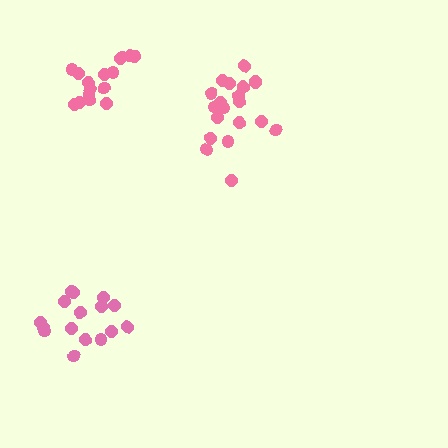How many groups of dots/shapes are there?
There are 3 groups.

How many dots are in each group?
Group 1: 20 dots, Group 2: 16 dots, Group 3: 16 dots (52 total).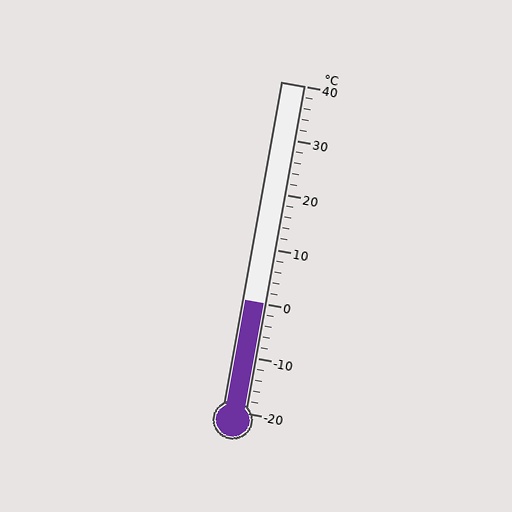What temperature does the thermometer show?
The thermometer shows approximately 0°C.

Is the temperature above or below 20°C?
The temperature is below 20°C.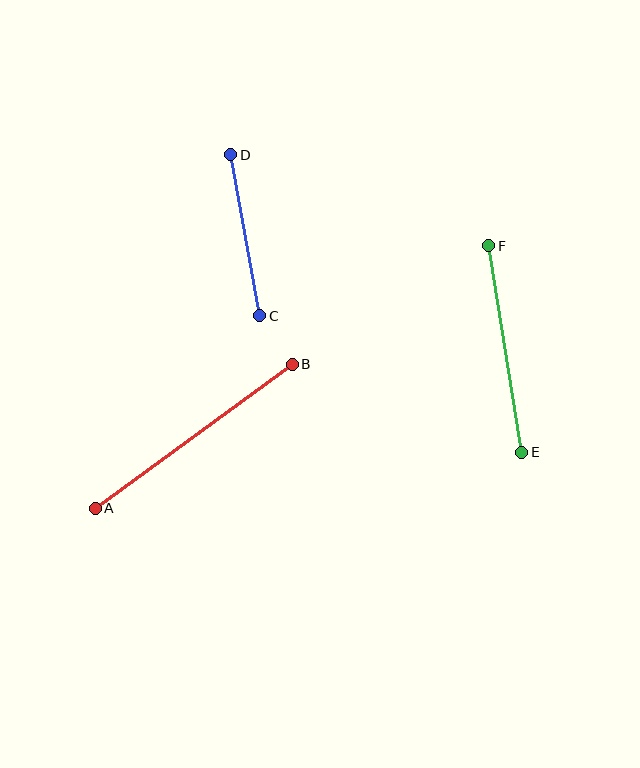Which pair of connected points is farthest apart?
Points A and B are farthest apart.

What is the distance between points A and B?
The distance is approximately 244 pixels.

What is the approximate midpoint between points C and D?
The midpoint is at approximately (245, 235) pixels.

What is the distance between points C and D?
The distance is approximately 163 pixels.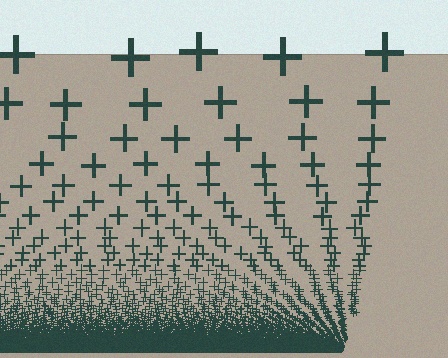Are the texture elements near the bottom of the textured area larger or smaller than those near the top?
Smaller. The gradient is inverted — elements near the bottom are smaller and denser.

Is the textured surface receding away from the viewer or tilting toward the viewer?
The surface appears to tilt toward the viewer. Texture elements get larger and sparser toward the top.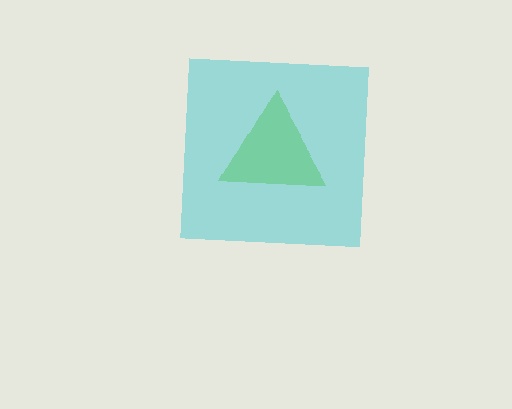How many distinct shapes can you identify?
There are 2 distinct shapes: a lime triangle, a cyan square.